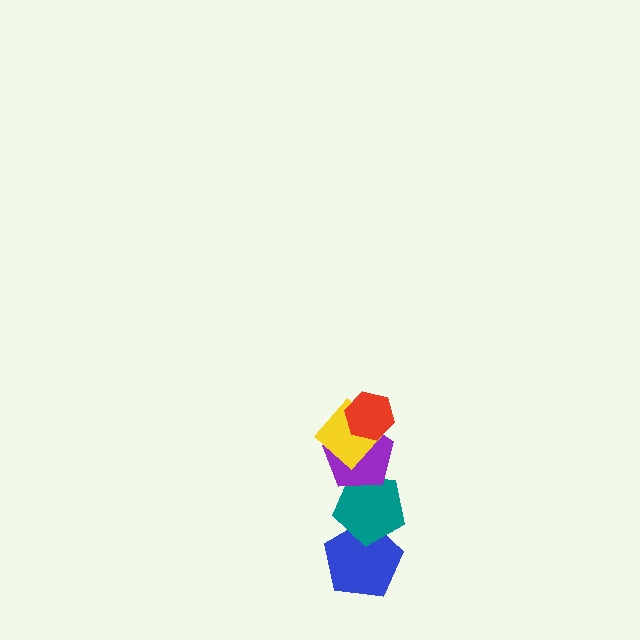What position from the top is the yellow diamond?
The yellow diamond is 2nd from the top.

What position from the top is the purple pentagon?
The purple pentagon is 3rd from the top.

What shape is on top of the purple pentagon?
The yellow diamond is on top of the purple pentagon.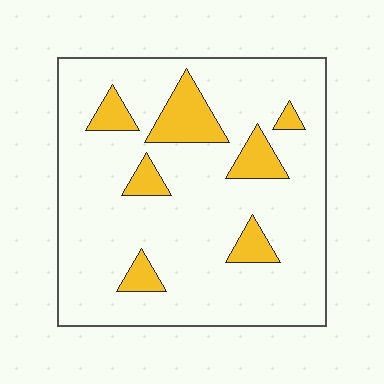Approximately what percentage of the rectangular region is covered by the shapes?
Approximately 15%.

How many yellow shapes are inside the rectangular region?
7.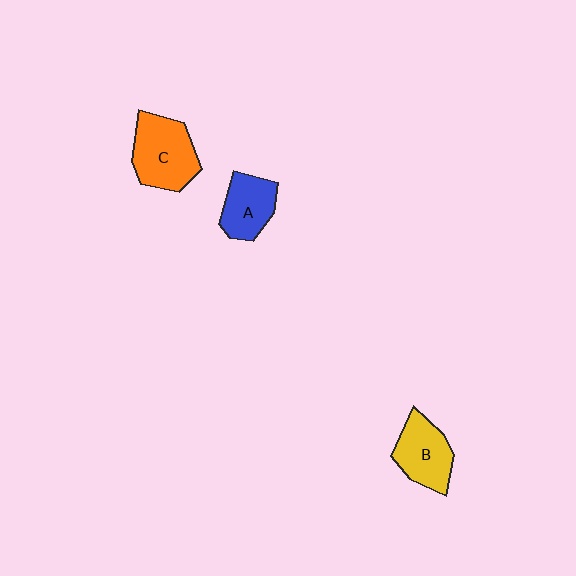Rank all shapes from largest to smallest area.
From largest to smallest: C (orange), B (yellow), A (blue).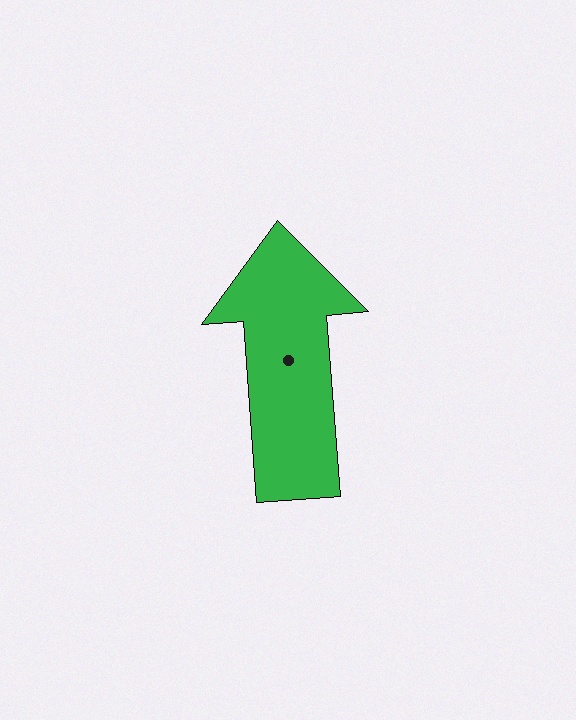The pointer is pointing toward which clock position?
Roughly 12 o'clock.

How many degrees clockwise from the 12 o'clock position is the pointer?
Approximately 356 degrees.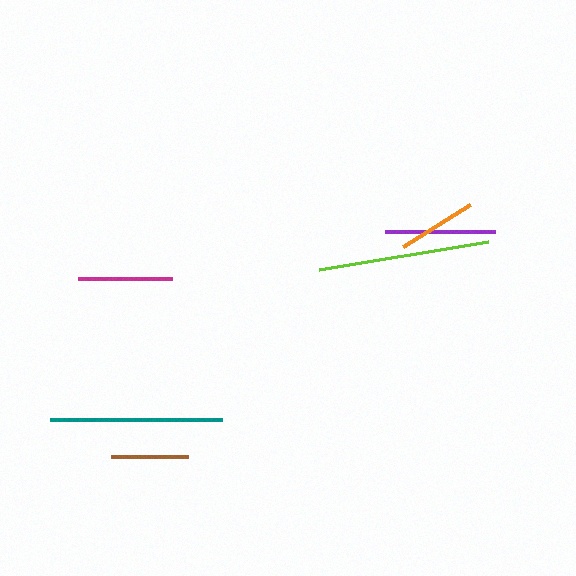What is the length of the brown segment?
The brown segment is approximately 77 pixels long.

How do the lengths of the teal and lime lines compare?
The teal and lime lines are approximately the same length.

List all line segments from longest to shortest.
From longest to shortest: teal, lime, purple, magenta, orange, brown.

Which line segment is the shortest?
The brown line is the shortest at approximately 77 pixels.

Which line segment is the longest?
The teal line is the longest at approximately 171 pixels.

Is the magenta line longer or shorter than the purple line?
The purple line is longer than the magenta line.